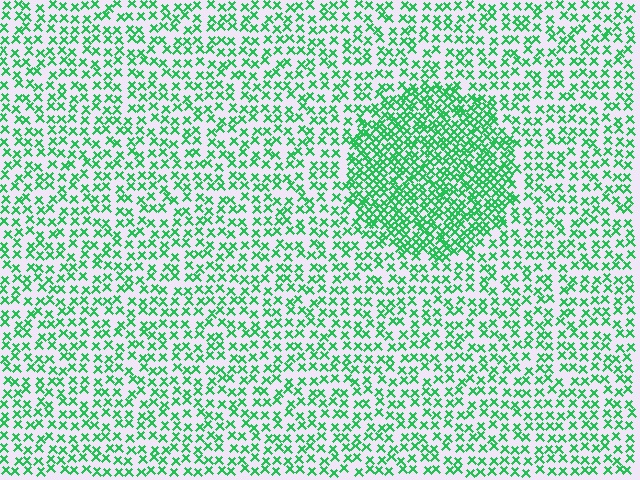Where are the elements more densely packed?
The elements are more densely packed inside the circle boundary.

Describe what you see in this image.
The image contains small green elements arranged at two different densities. A circle-shaped region is visible where the elements are more densely packed than the surrounding area.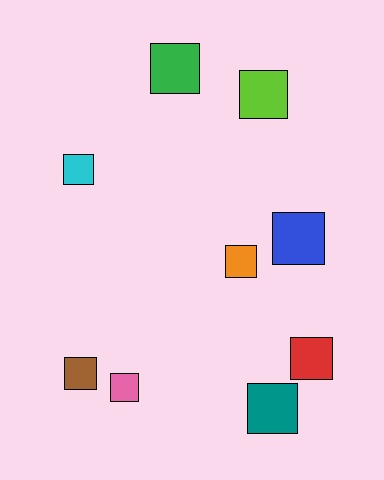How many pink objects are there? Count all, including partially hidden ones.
There is 1 pink object.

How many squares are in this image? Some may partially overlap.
There are 9 squares.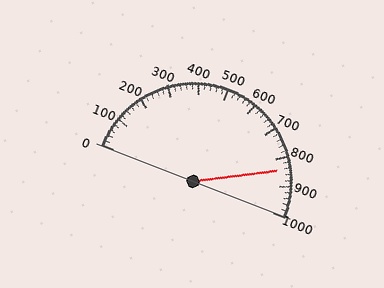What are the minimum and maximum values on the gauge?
The gauge ranges from 0 to 1000.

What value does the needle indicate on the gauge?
The needle indicates approximately 840.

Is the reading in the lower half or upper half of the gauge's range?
The reading is in the upper half of the range (0 to 1000).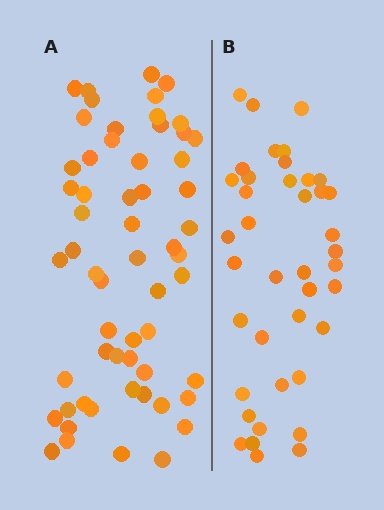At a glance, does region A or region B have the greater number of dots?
Region A (the left region) has more dots.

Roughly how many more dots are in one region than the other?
Region A has approximately 20 more dots than region B.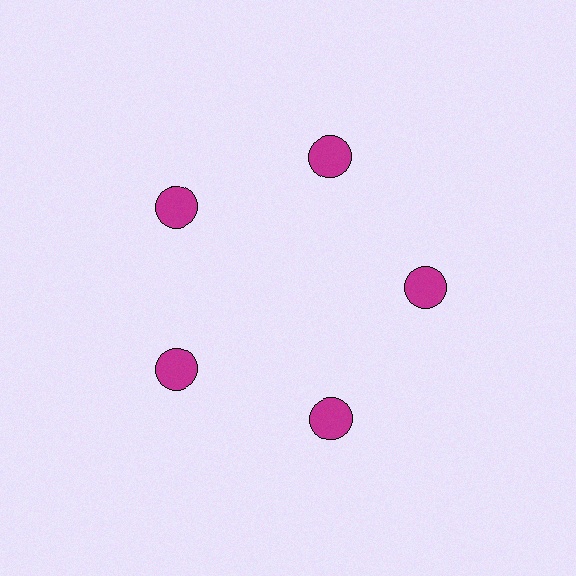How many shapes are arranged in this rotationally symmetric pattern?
There are 5 shapes, arranged in 5 groups of 1.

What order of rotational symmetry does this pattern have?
This pattern has 5-fold rotational symmetry.